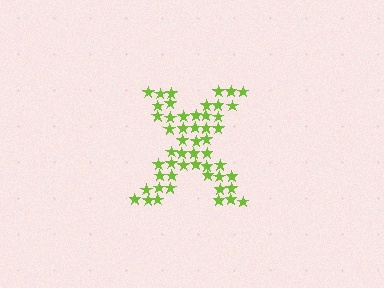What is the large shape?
The large shape is the letter X.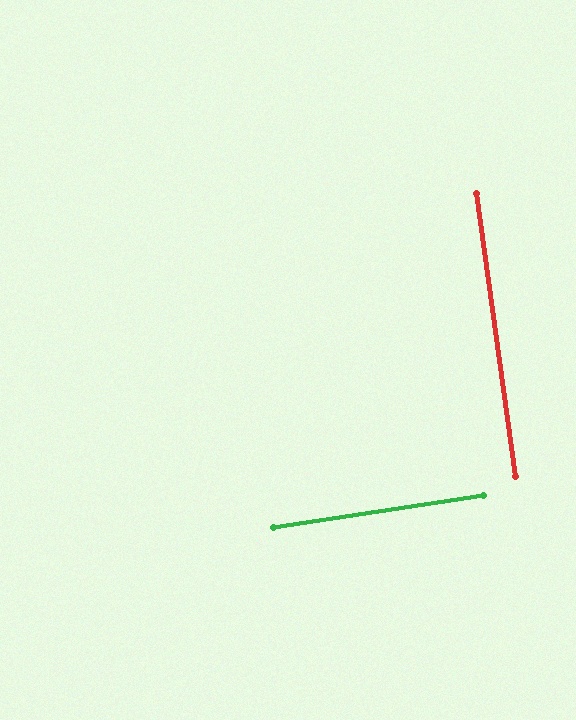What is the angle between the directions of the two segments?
Approximately 89 degrees.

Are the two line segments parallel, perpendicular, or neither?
Perpendicular — they meet at approximately 89°.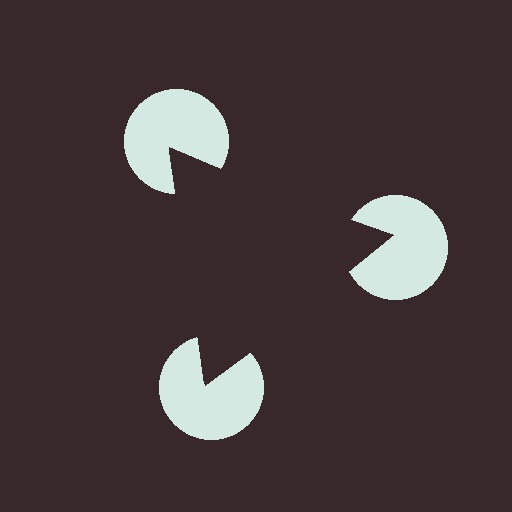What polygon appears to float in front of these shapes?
An illusory triangle — its edges are inferred from the aligned wedge cuts in the pac-man discs, not physically drawn.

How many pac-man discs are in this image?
There are 3 — one at each vertex of the illusory triangle.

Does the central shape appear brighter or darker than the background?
It typically appears slightly darker than the background, even though no actual brightness change is drawn.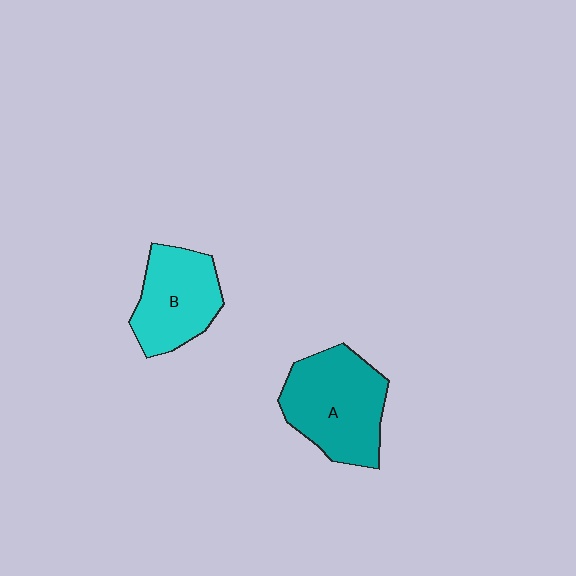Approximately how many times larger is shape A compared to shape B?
Approximately 1.3 times.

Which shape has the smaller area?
Shape B (cyan).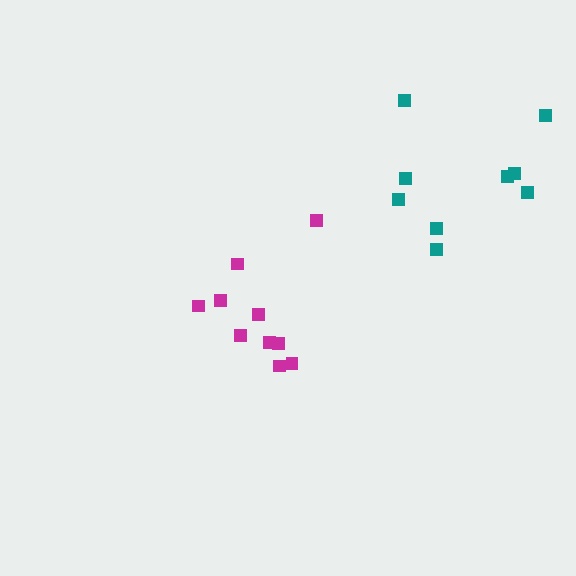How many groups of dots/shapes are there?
There are 2 groups.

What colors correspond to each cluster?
The clusters are colored: magenta, teal.